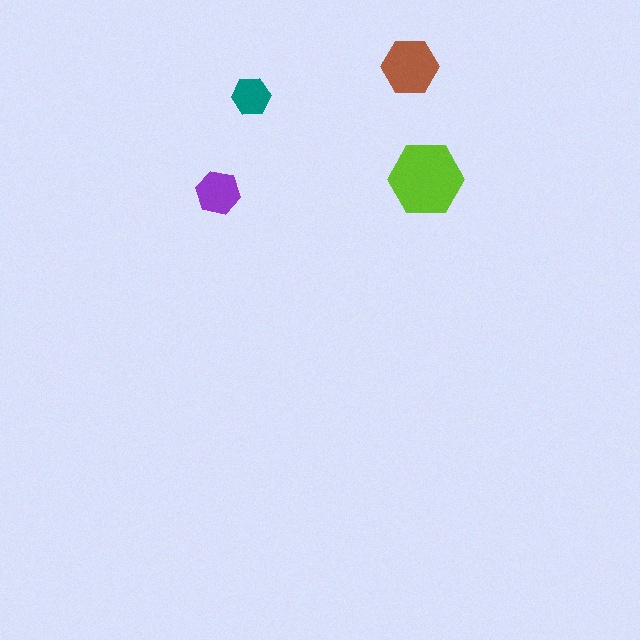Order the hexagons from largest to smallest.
the lime one, the brown one, the purple one, the teal one.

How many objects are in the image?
There are 4 objects in the image.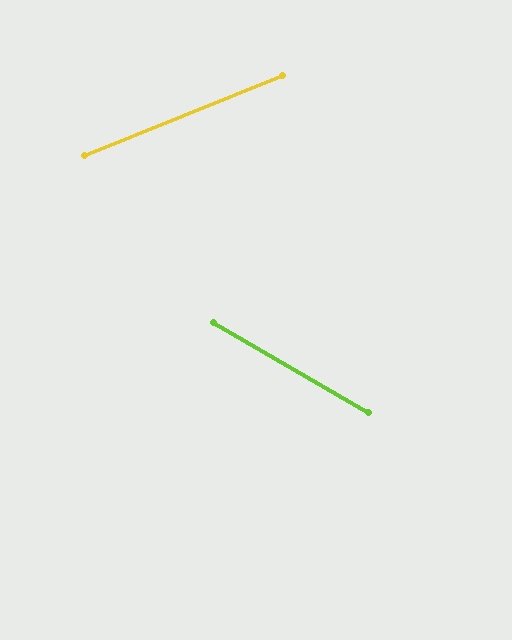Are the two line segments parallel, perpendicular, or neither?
Neither parallel nor perpendicular — they differ by about 52°.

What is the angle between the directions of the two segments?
Approximately 52 degrees.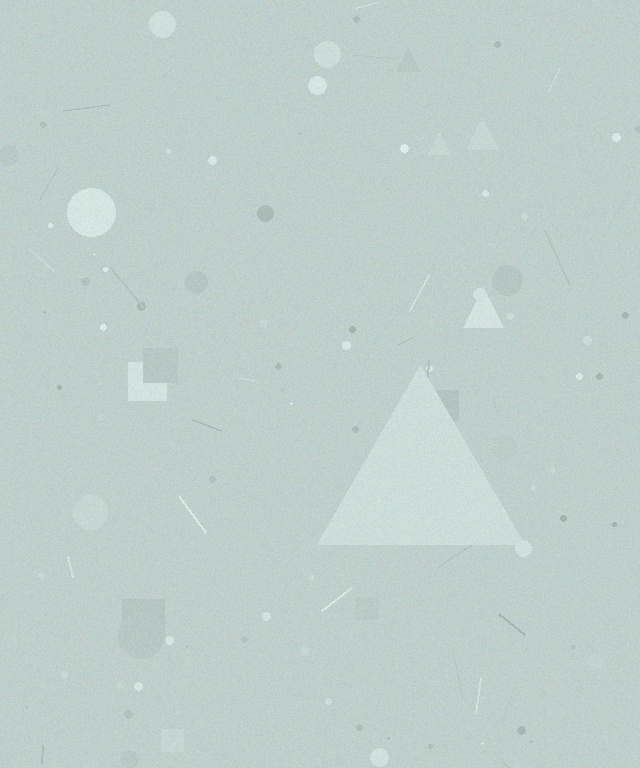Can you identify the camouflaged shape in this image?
The camouflaged shape is a triangle.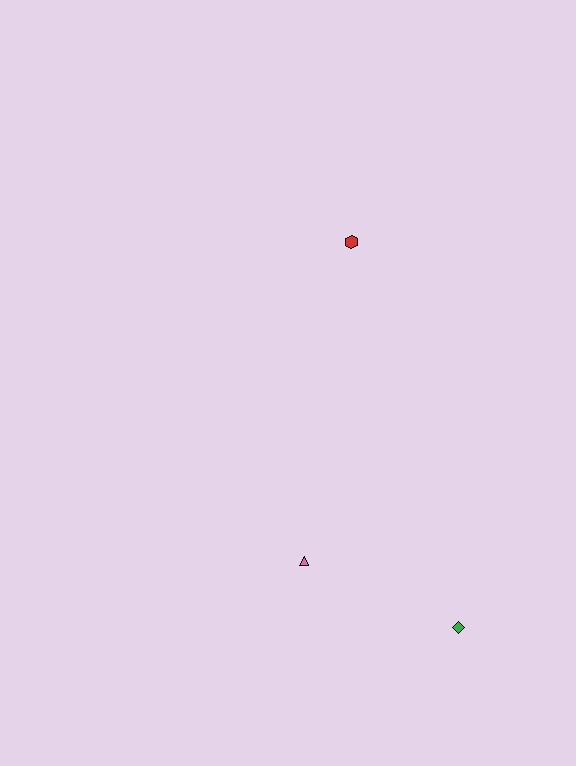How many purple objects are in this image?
There are no purple objects.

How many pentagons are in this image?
There are no pentagons.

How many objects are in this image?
There are 3 objects.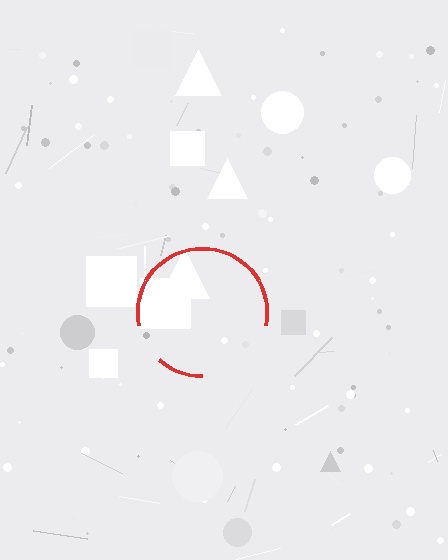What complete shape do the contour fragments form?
The contour fragments form a circle.